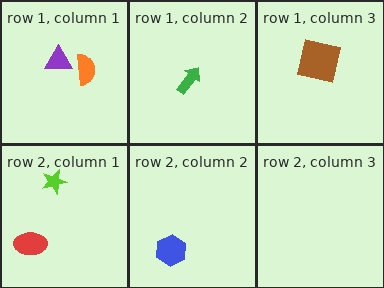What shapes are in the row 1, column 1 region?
The orange semicircle, the purple triangle.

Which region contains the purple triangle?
The row 1, column 1 region.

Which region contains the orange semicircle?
The row 1, column 1 region.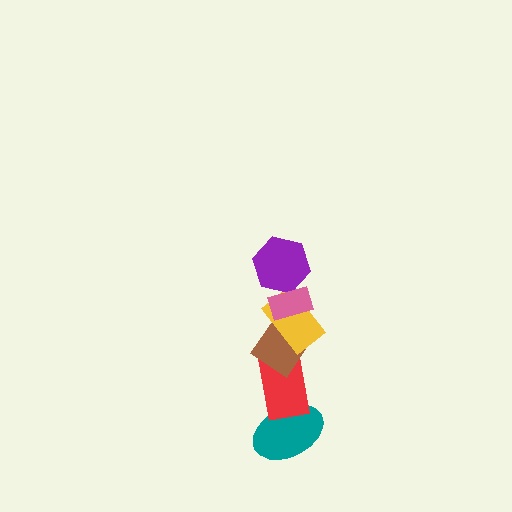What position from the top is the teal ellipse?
The teal ellipse is 6th from the top.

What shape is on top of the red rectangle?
The brown diamond is on top of the red rectangle.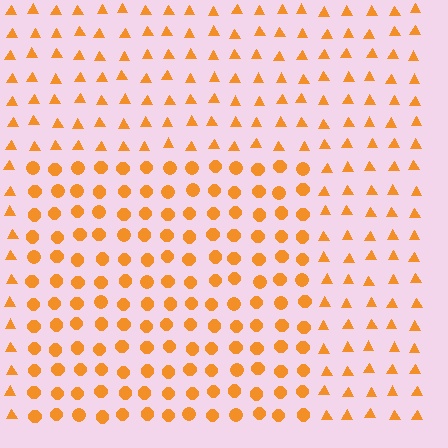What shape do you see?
I see a rectangle.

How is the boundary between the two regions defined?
The boundary is defined by a change in element shape: circles inside vs. triangles outside. All elements share the same color and spacing.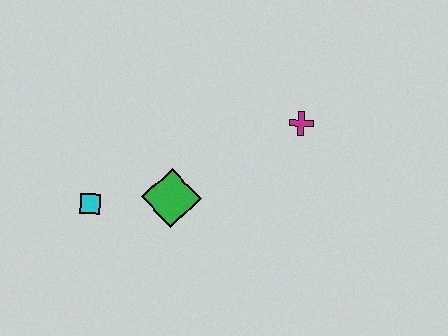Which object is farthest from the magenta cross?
The cyan square is farthest from the magenta cross.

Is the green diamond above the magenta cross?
No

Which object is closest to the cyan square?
The green diamond is closest to the cyan square.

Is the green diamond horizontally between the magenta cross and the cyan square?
Yes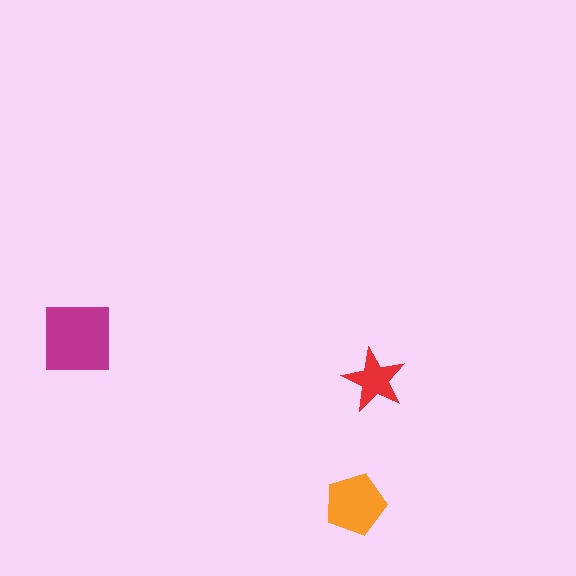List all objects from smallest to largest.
The red star, the orange pentagon, the magenta square.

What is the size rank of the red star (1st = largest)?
3rd.